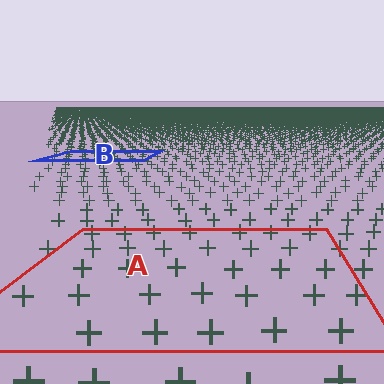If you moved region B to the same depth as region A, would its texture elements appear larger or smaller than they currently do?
They would appear larger. At a closer depth, the same texture elements are projected at a bigger on-screen size.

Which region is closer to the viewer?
Region A is closer. The texture elements there are larger and more spread out.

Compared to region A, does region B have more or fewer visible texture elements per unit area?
Region B has more texture elements per unit area — they are packed more densely because it is farther away.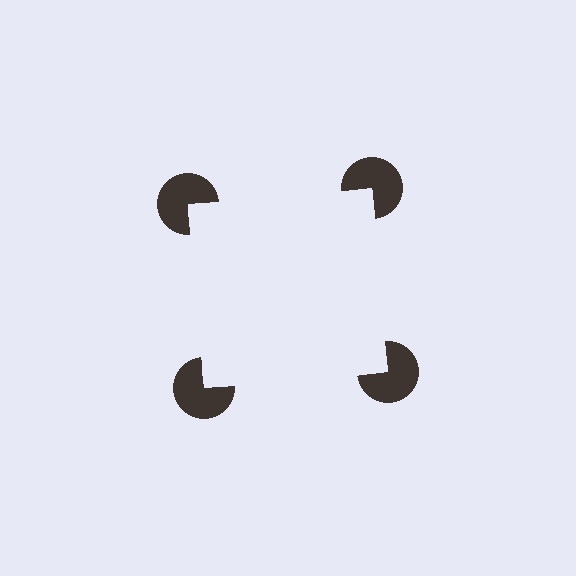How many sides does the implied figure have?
4 sides.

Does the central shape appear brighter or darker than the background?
It typically appears slightly brighter than the background, even though no actual brightness change is drawn.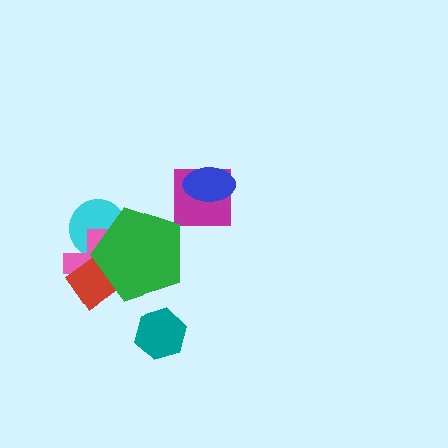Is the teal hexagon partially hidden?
No, no other shape covers it.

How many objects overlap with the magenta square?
1 object overlaps with the magenta square.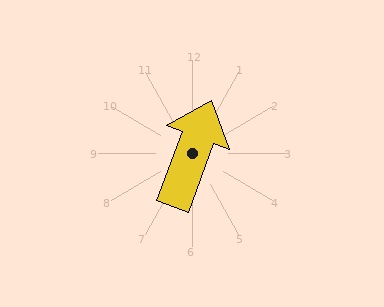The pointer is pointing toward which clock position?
Roughly 1 o'clock.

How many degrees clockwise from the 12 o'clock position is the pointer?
Approximately 20 degrees.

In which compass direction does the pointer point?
North.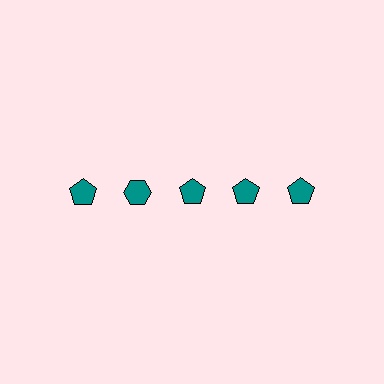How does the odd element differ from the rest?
It has a different shape: hexagon instead of pentagon.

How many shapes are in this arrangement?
There are 5 shapes arranged in a grid pattern.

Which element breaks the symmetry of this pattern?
The teal hexagon in the top row, second from left column breaks the symmetry. All other shapes are teal pentagons.